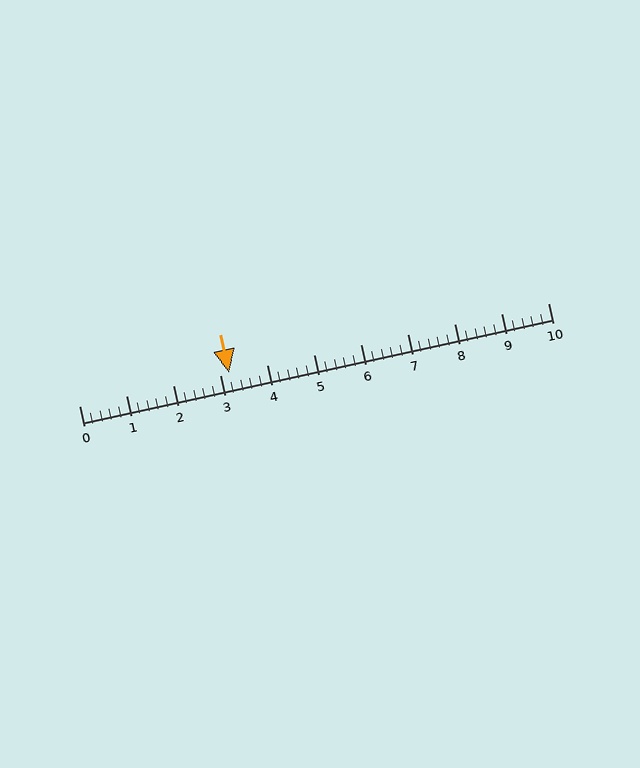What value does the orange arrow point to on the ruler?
The orange arrow points to approximately 3.2.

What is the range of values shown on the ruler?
The ruler shows values from 0 to 10.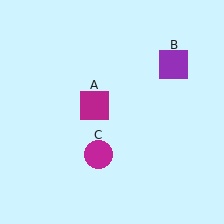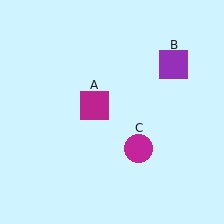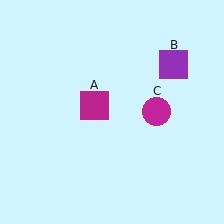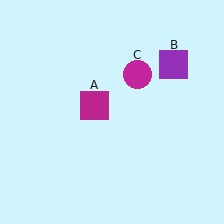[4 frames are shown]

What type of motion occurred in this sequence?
The magenta circle (object C) rotated counterclockwise around the center of the scene.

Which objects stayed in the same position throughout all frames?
Magenta square (object A) and purple square (object B) remained stationary.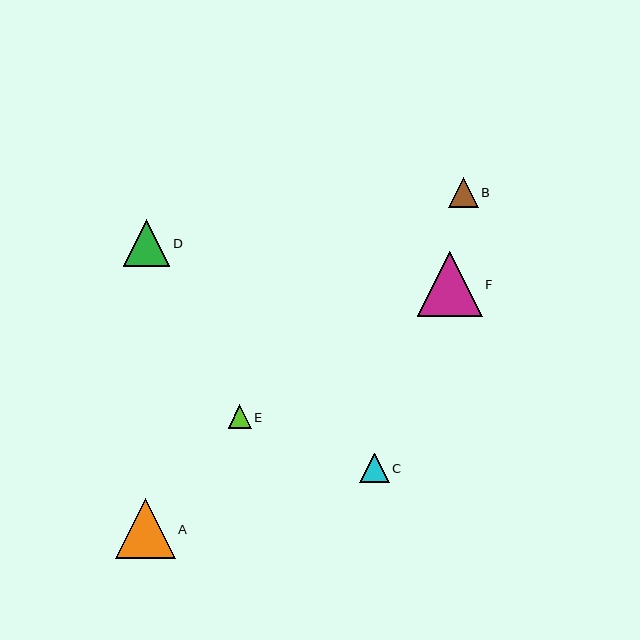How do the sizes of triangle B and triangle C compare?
Triangle B and triangle C are approximately the same size.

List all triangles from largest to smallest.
From largest to smallest: F, A, D, B, C, E.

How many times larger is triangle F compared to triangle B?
Triangle F is approximately 2.2 times the size of triangle B.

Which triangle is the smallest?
Triangle E is the smallest with a size of approximately 23 pixels.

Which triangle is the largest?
Triangle F is the largest with a size of approximately 65 pixels.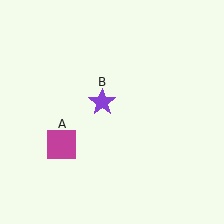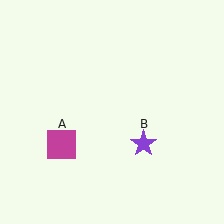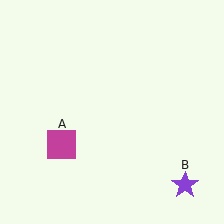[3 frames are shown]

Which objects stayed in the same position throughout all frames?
Magenta square (object A) remained stationary.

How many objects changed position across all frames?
1 object changed position: purple star (object B).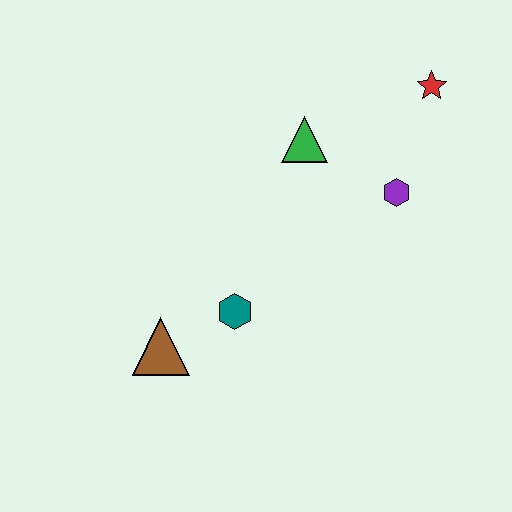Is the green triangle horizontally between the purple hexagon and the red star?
No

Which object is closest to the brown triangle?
The teal hexagon is closest to the brown triangle.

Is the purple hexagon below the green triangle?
Yes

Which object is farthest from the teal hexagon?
The red star is farthest from the teal hexagon.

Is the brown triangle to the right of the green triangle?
No